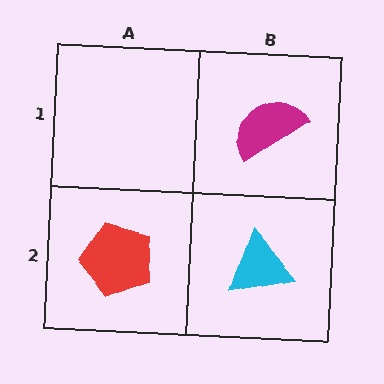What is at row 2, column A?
A red pentagon.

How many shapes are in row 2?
2 shapes.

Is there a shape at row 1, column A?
No, that cell is empty.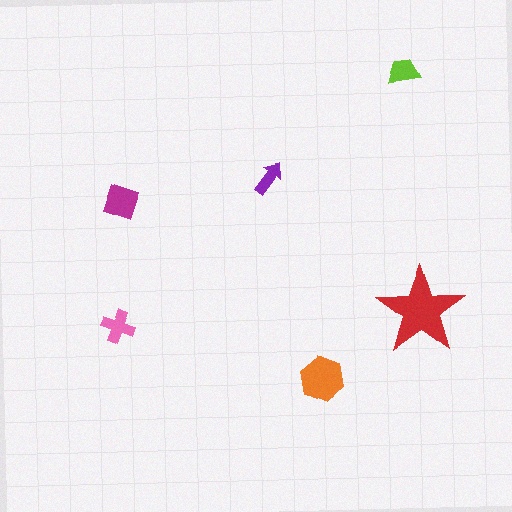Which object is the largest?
The red star.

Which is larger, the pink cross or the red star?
The red star.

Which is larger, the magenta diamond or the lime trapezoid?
The magenta diamond.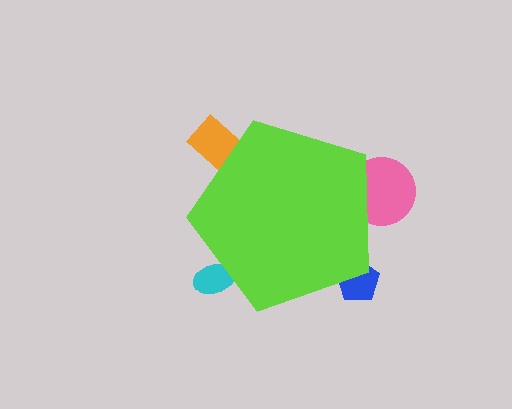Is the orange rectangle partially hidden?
Yes, the orange rectangle is partially hidden behind the lime pentagon.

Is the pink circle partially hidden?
Yes, the pink circle is partially hidden behind the lime pentagon.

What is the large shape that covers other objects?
A lime pentagon.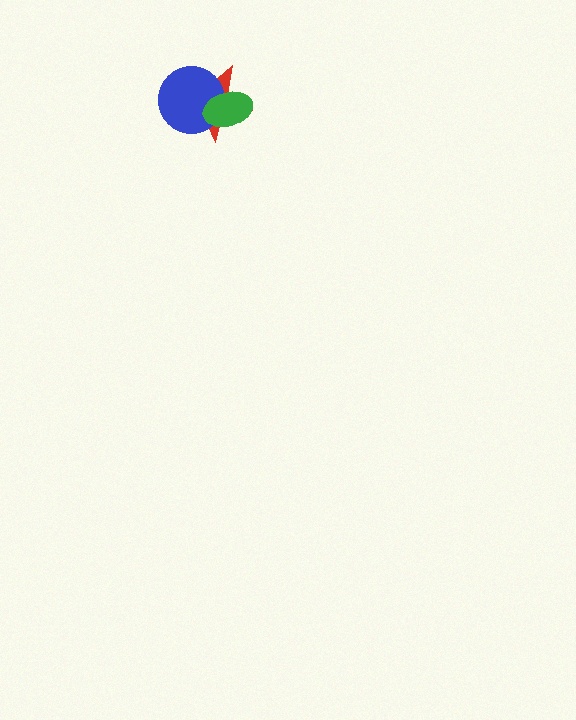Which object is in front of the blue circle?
The green ellipse is in front of the blue circle.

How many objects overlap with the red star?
2 objects overlap with the red star.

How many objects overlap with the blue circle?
2 objects overlap with the blue circle.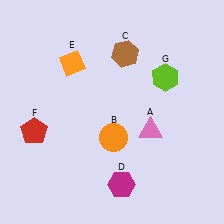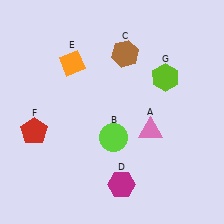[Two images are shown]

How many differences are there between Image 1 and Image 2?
There is 1 difference between the two images.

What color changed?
The circle (B) changed from orange in Image 1 to lime in Image 2.